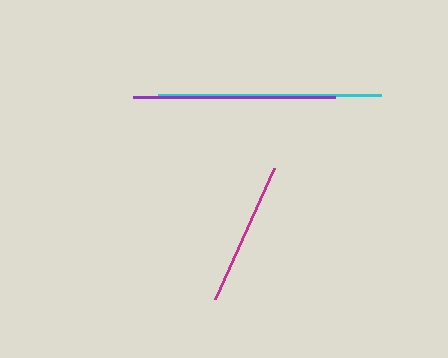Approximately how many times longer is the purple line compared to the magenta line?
The purple line is approximately 1.4 times the length of the magenta line.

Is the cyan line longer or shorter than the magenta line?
The cyan line is longer than the magenta line.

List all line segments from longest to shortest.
From longest to shortest: cyan, purple, magenta.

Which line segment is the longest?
The cyan line is the longest at approximately 223 pixels.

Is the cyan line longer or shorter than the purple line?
The cyan line is longer than the purple line.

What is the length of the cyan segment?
The cyan segment is approximately 223 pixels long.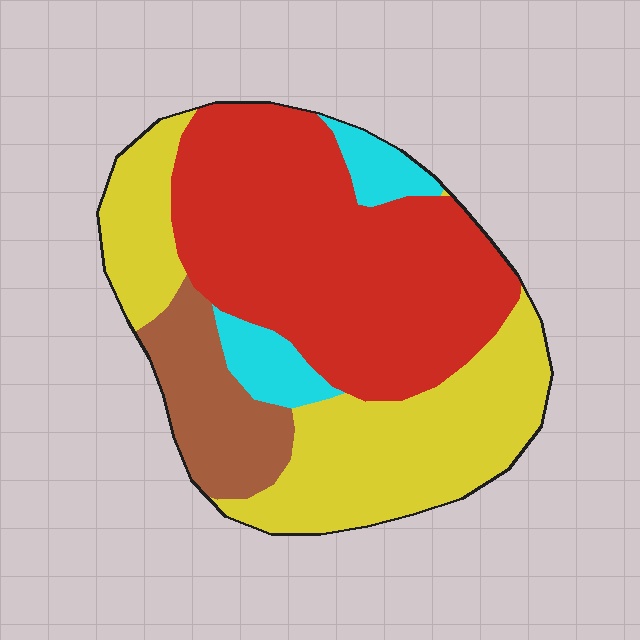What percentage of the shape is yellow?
Yellow covers 34% of the shape.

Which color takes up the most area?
Red, at roughly 45%.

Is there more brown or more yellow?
Yellow.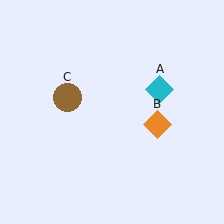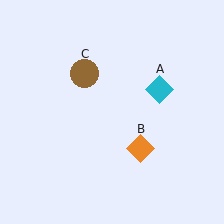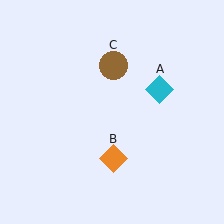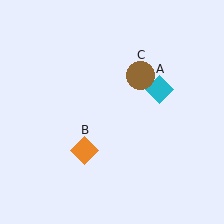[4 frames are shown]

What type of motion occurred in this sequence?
The orange diamond (object B), brown circle (object C) rotated clockwise around the center of the scene.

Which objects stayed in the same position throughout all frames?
Cyan diamond (object A) remained stationary.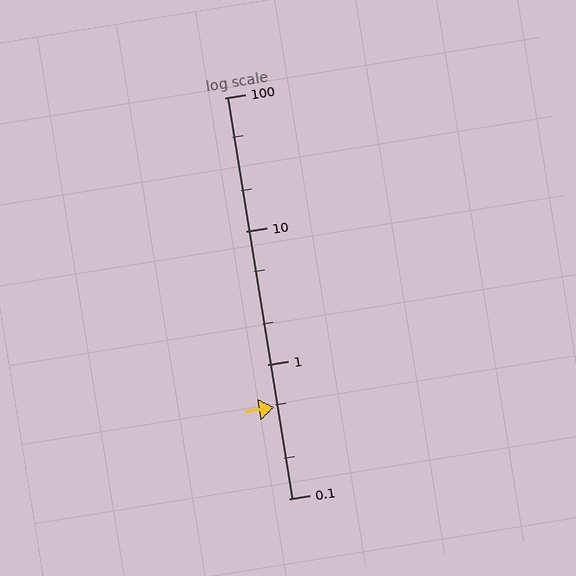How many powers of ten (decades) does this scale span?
The scale spans 3 decades, from 0.1 to 100.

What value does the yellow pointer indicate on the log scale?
The pointer indicates approximately 0.48.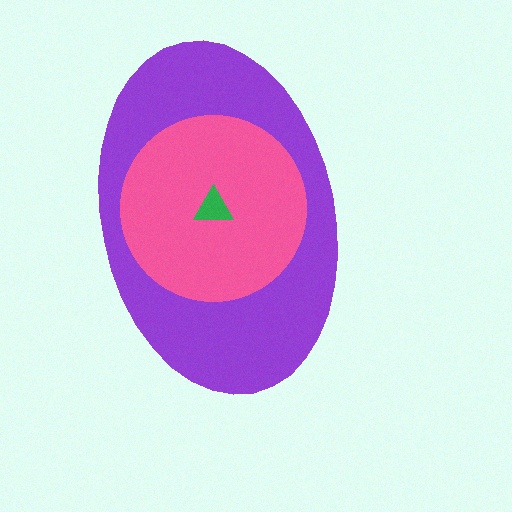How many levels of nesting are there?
3.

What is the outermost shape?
The purple ellipse.